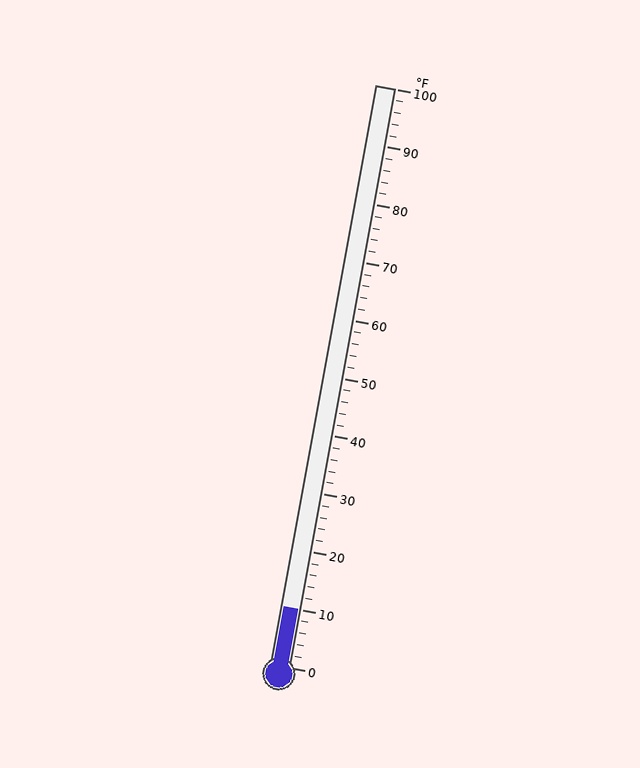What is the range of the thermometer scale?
The thermometer scale ranges from 0°F to 100°F.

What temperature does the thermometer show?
The thermometer shows approximately 10°F.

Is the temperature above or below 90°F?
The temperature is below 90°F.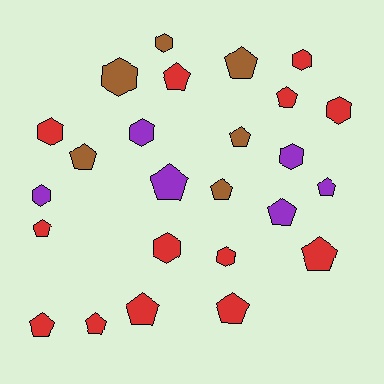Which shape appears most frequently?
Pentagon, with 15 objects.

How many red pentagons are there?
There are 8 red pentagons.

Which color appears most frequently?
Red, with 13 objects.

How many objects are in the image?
There are 25 objects.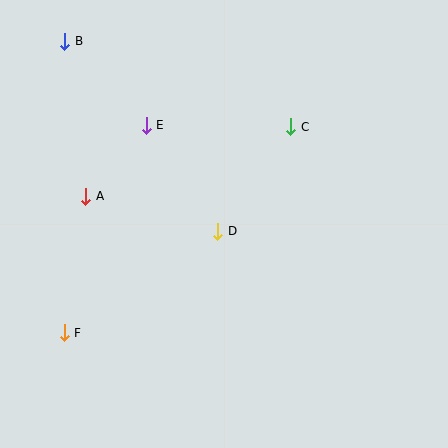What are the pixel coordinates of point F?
Point F is at (64, 333).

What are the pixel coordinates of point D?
Point D is at (218, 231).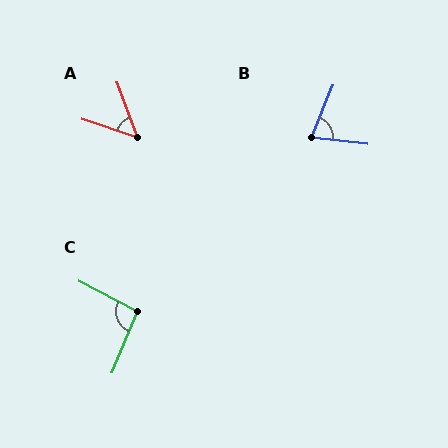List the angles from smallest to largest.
A (51°), B (74°), C (94°).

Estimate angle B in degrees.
Approximately 74 degrees.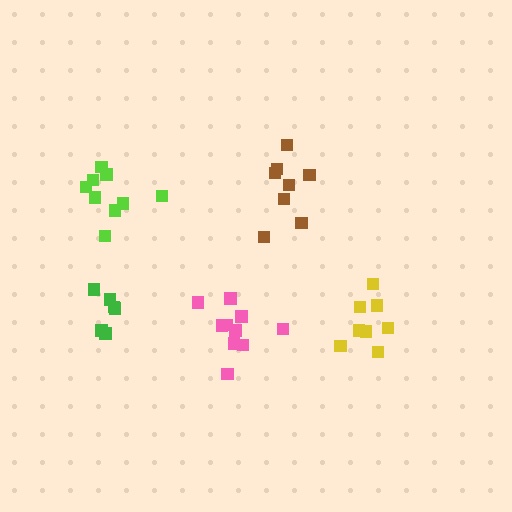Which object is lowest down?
The pink cluster is bottommost.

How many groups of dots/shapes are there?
There are 5 groups.